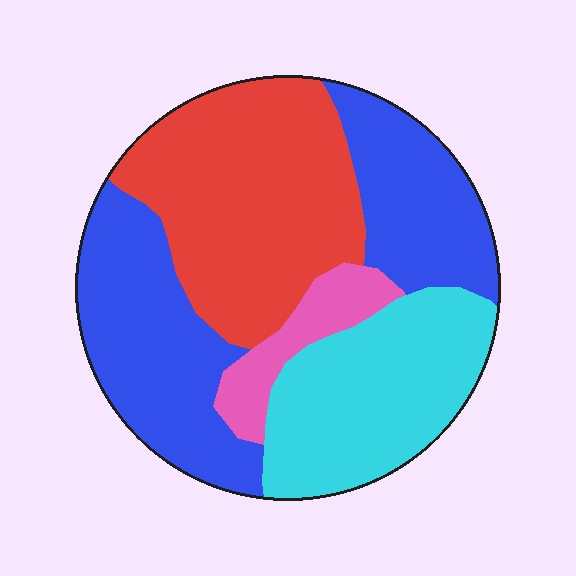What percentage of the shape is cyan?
Cyan takes up about one quarter (1/4) of the shape.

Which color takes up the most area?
Blue, at roughly 35%.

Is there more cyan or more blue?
Blue.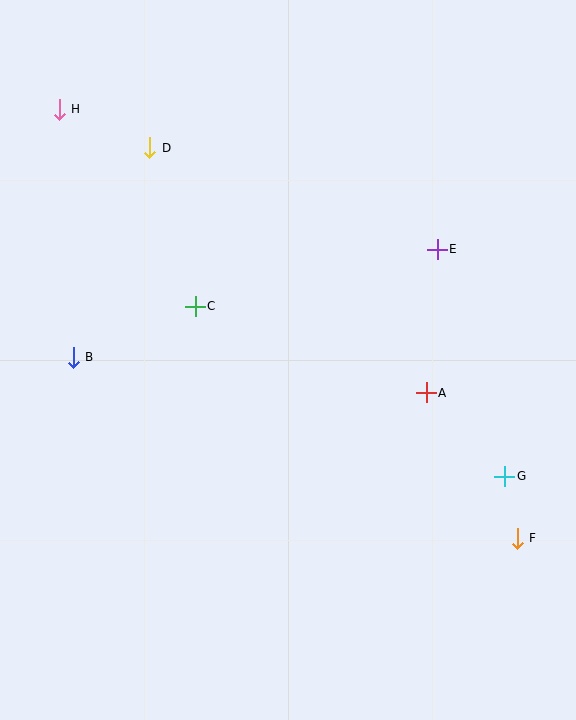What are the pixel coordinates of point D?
Point D is at (150, 148).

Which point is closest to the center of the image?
Point C at (195, 306) is closest to the center.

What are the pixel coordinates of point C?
Point C is at (195, 306).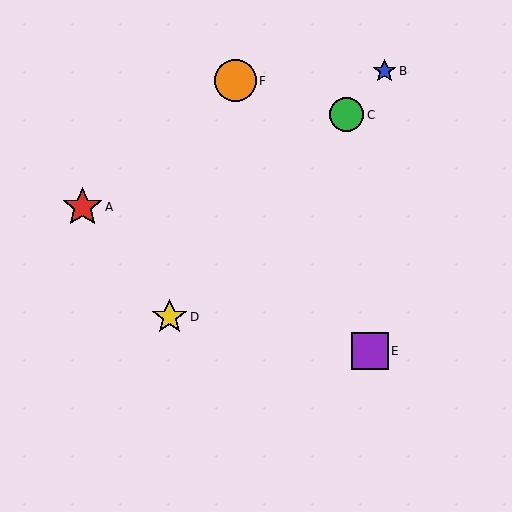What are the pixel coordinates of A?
Object A is at (82, 207).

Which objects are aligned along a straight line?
Objects B, C, D are aligned along a straight line.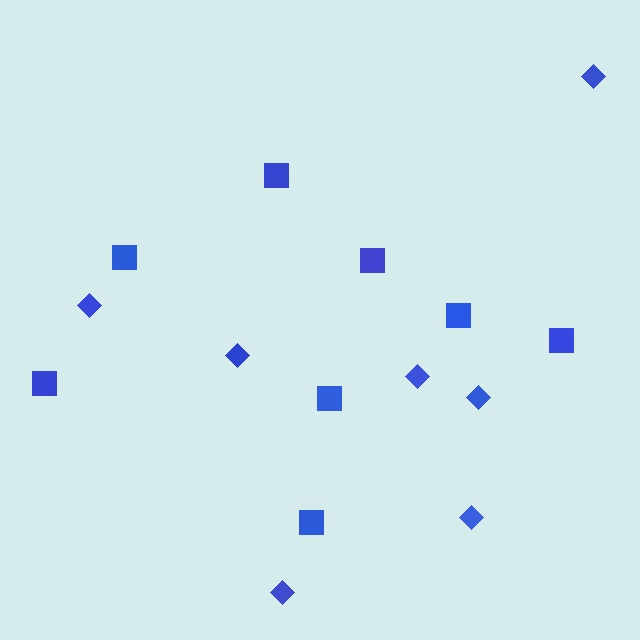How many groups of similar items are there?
There are 2 groups: one group of squares (8) and one group of diamonds (7).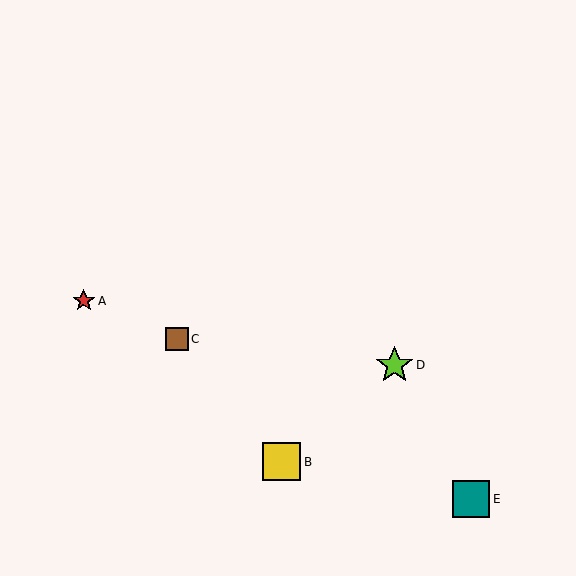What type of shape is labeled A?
Shape A is a red star.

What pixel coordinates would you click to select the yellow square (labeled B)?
Click at (282, 462) to select the yellow square B.